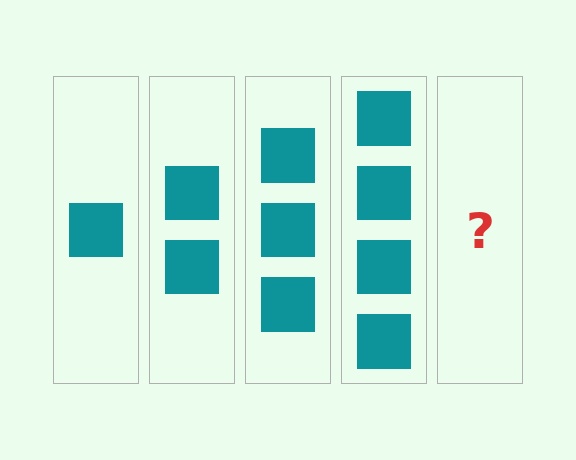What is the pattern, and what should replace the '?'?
The pattern is that each step adds one more square. The '?' should be 5 squares.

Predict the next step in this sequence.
The next step is 5 squares.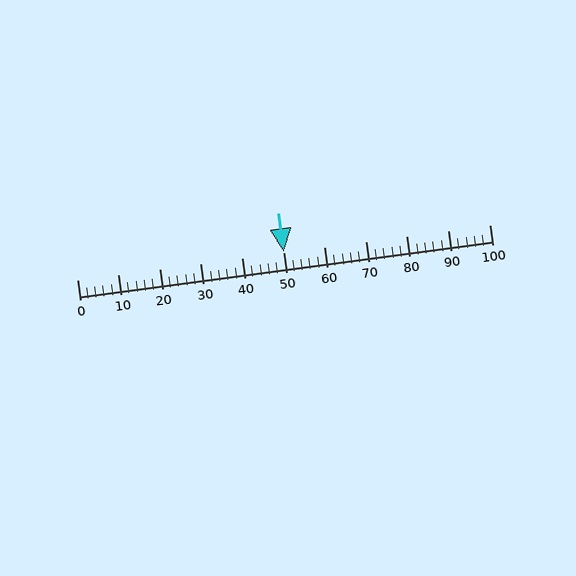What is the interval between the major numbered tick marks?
The major tick marks are spaced 10 units apart.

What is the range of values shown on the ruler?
The ruler shows values from 0 to 100.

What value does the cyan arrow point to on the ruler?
The cyan arrow points to approximately 50.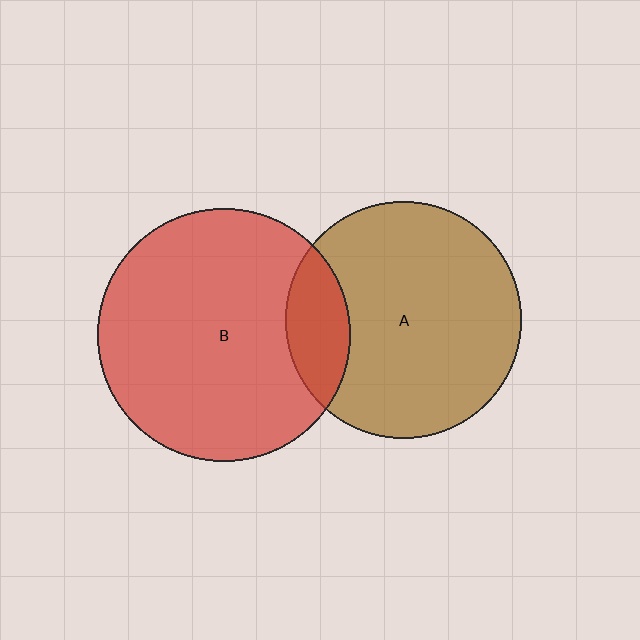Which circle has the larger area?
Circle B (red).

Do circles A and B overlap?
Yes.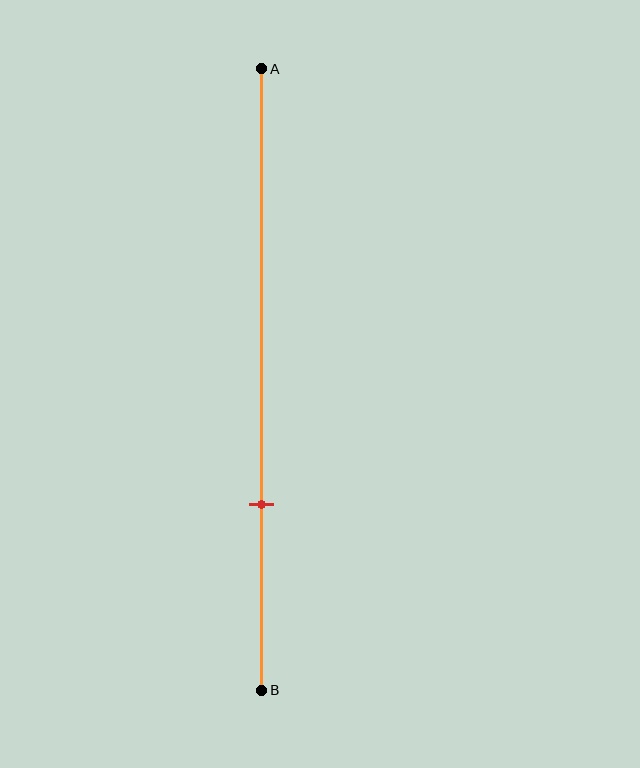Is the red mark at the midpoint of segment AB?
No, the mark is at about 70% from A, not at the 50% midpoint.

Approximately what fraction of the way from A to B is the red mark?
The red mark is approximately 70% of the way from A to B.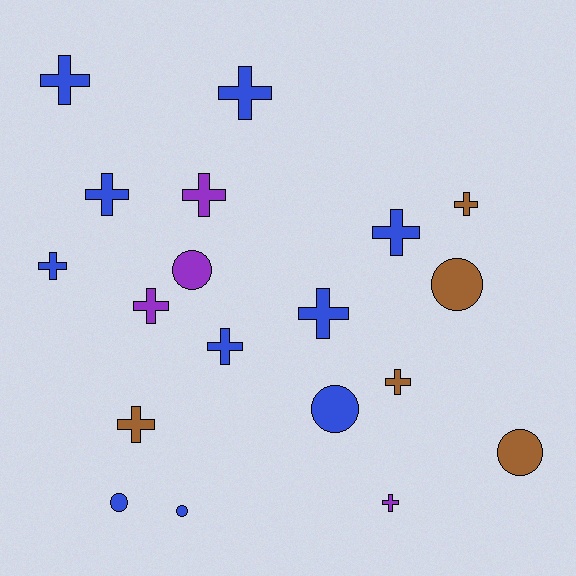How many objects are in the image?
There are 19 objects.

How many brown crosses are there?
There are 3 brown crosses.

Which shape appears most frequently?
Cross, with 13 objects.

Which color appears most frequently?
Blue, with 10 objects.